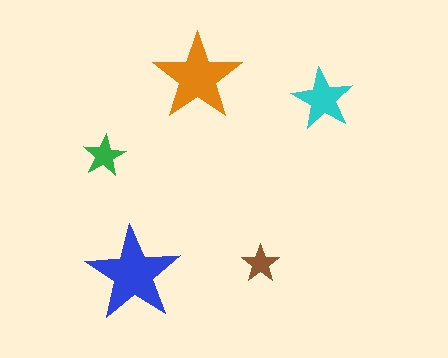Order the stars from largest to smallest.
the blue one, the orange one, the cyan one, the green one, the brown one.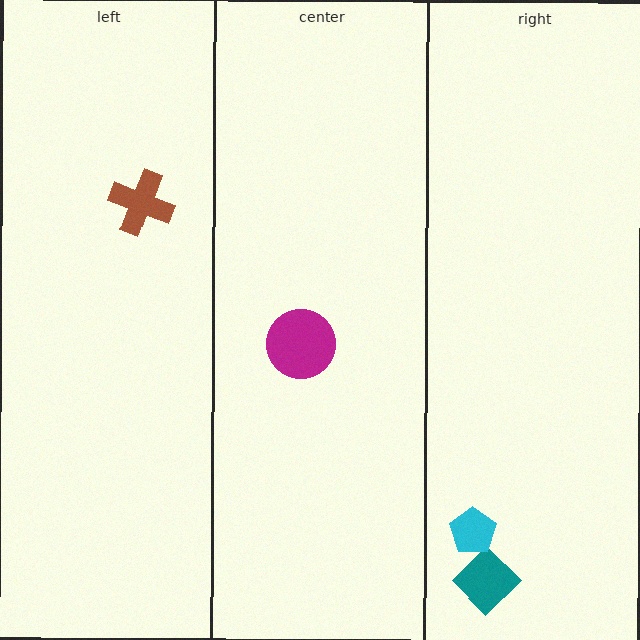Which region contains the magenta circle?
The center region.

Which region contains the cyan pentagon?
The right region.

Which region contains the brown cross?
The left region.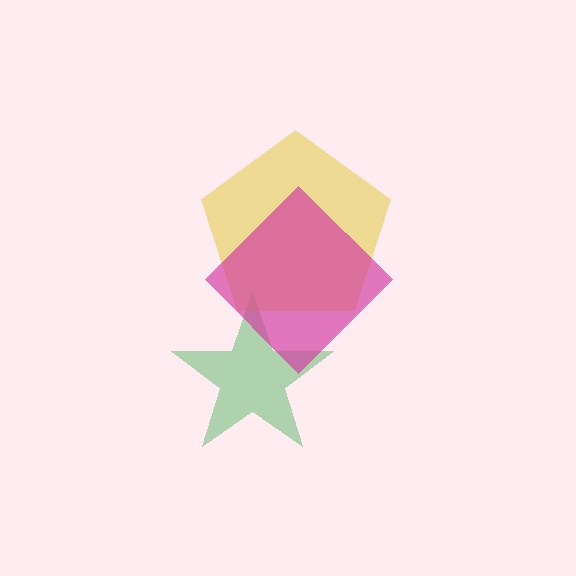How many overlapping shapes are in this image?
There are 3 overlapping shapes in the image.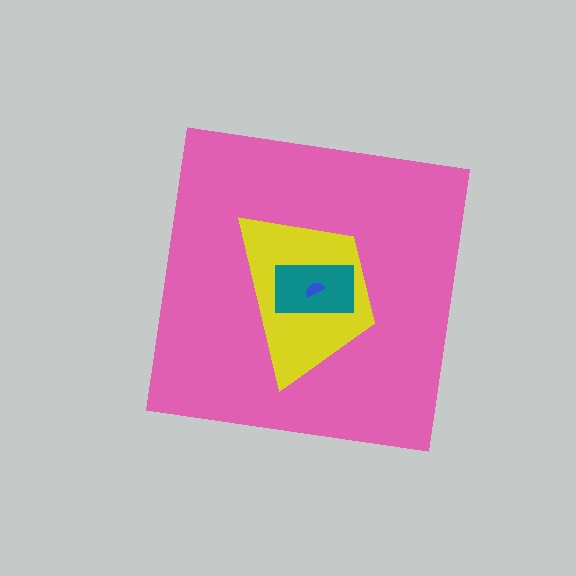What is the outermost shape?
The pink square.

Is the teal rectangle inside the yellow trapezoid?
Yes.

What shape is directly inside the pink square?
The yellow trapezoid.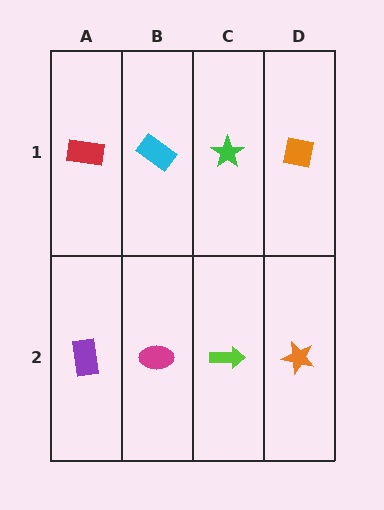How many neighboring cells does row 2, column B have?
3.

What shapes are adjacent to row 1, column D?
An orange star (row 2, column D), a green star (row 1, column C).